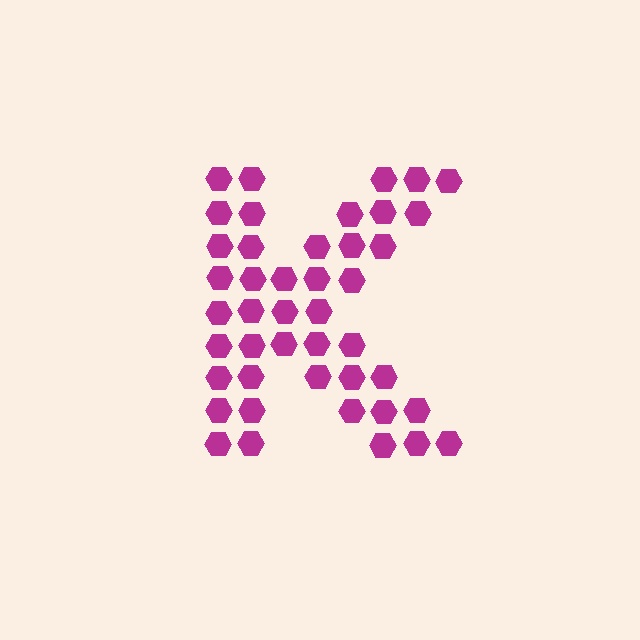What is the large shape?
The large shape is the letter K.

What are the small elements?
The small elements are hexagons.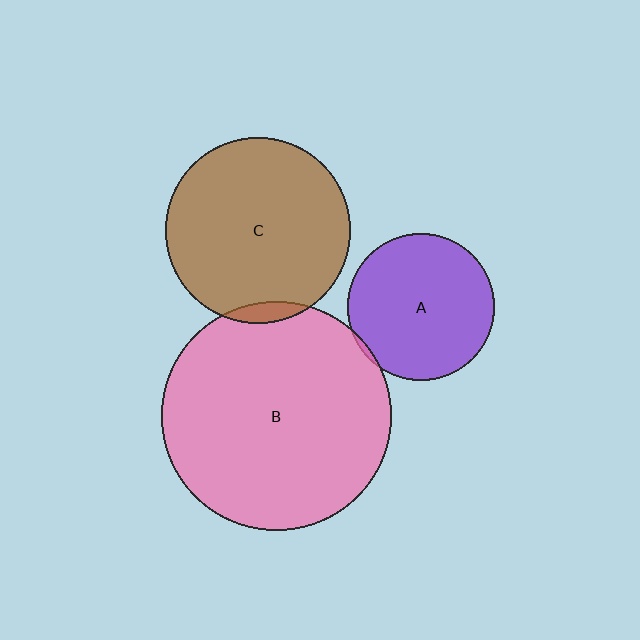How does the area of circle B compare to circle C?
Approximately 1.5 times.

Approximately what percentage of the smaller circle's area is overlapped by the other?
Approximately 5%.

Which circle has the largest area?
Circle B (pink).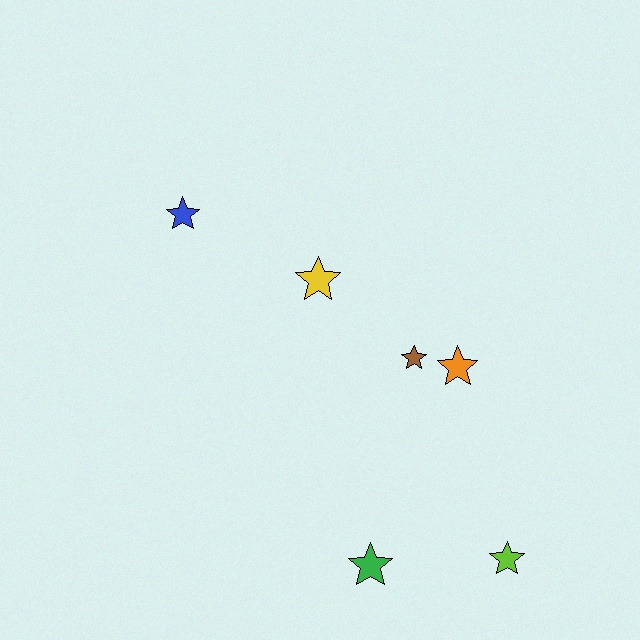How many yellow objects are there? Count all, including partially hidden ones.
There is 1 yellow object.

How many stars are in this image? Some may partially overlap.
There are 6 stars.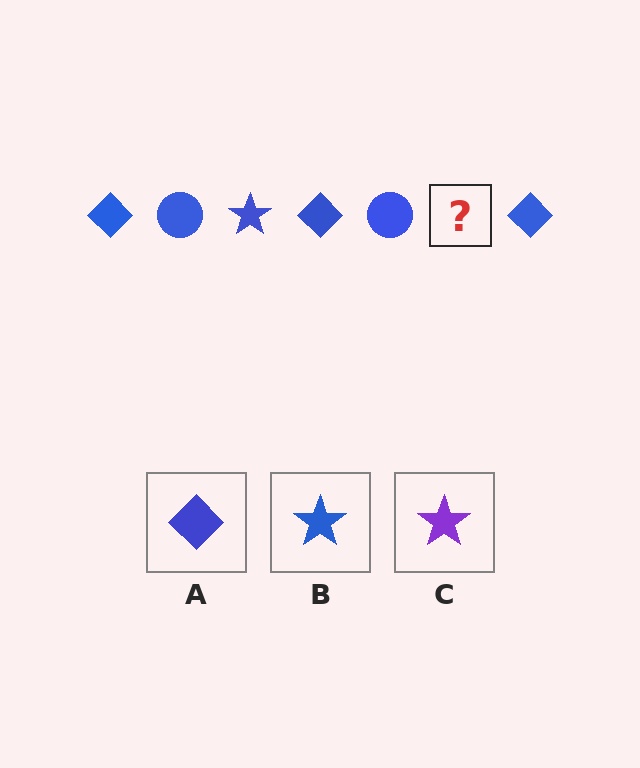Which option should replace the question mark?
Option B.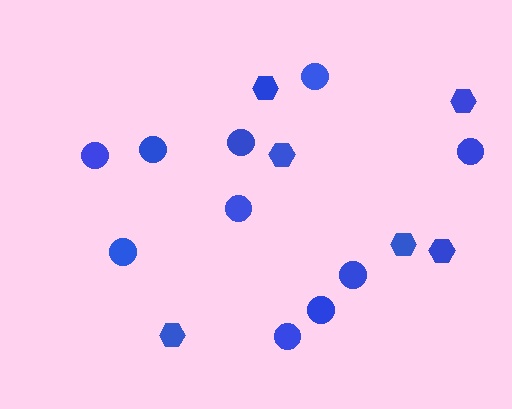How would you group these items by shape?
There are 2 groups: one group of hexagons (6) and one group of circles (10).